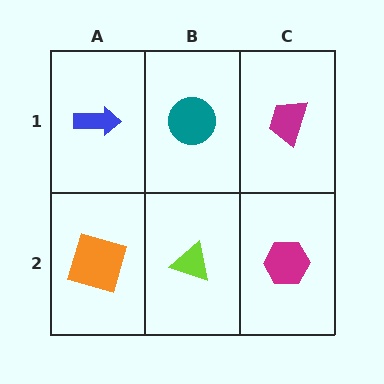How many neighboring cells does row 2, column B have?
3.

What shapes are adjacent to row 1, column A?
An orange square (row 2, column A), a teal circle (row 1, column B).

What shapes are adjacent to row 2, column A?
A blue arrow (row 1, column A), a lime triangle (row 2, column B).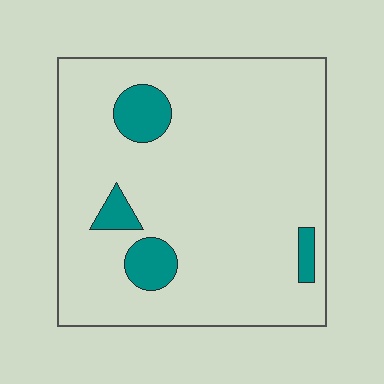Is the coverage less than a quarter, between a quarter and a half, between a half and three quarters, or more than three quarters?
Less than a quarter.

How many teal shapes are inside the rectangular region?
4.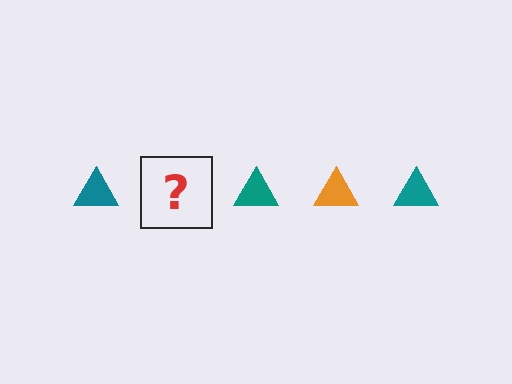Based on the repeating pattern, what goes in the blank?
The blank should be an orange triangle.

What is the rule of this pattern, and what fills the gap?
The rule is that the pattern cycles through teal, orange triangles. The gap should be filled with an orange triangle.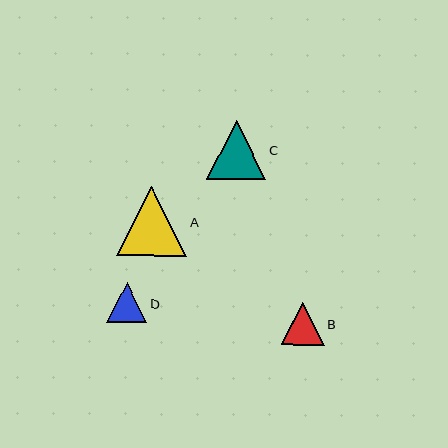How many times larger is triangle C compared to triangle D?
Triangle C is approximately 1.5 times the size of triangle D.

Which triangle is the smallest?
Triangle D is the smallest with a size of approximately 41 pixels.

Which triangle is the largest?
Triangle A is the largest with a size of approximately 70 pixels.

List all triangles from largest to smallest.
From largest to smallest: A, C, B, D.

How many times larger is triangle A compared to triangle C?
Triangle A is approximately 1.2 times the size of triangle C.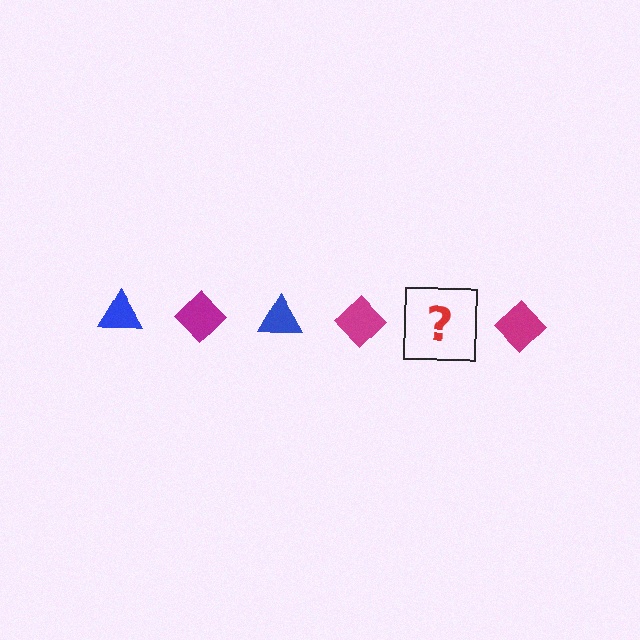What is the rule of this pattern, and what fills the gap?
The rule is that the pattern alternates between blue triangle and magenta diamond. The gap should be filled with a blue triangle.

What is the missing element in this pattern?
The missing element is a blue triangle.